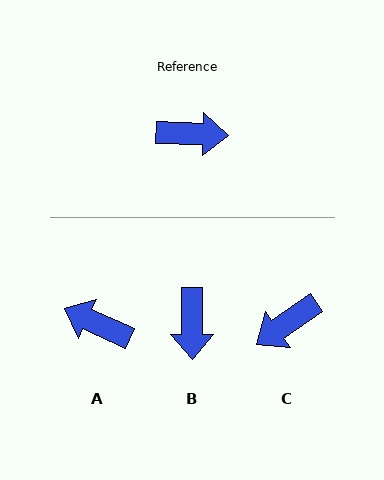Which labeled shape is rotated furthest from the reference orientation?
A, about 158 degrees away.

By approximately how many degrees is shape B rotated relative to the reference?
Approximately 88 degrees clockwise.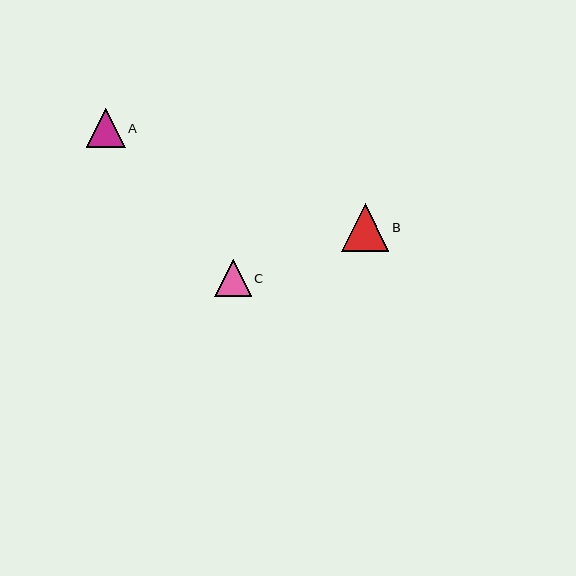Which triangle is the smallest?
Triangle C is the smallest with a size of approximately 37 pixels.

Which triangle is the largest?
Triangle B is the largest with a size of approximately 48 pixels.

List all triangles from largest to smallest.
From largest to smallest: B, A, C.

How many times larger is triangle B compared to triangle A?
Triangle B is approximately 1.2 times the size of triangle A.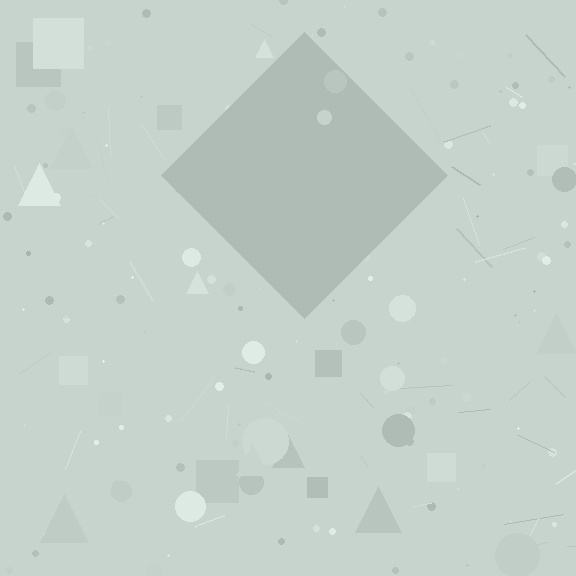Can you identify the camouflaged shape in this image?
The camouflaged shape is a diamond.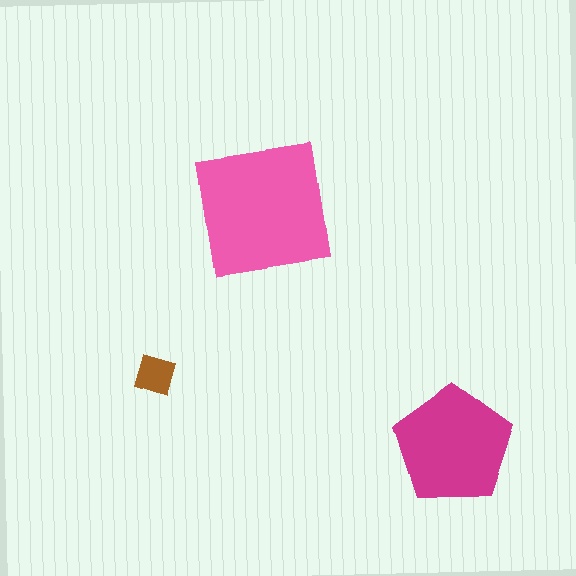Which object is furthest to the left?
The brown diamond is leftmost.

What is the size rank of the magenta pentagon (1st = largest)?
2nd.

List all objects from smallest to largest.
The brown diamond, the magenta pentagon, the pink square.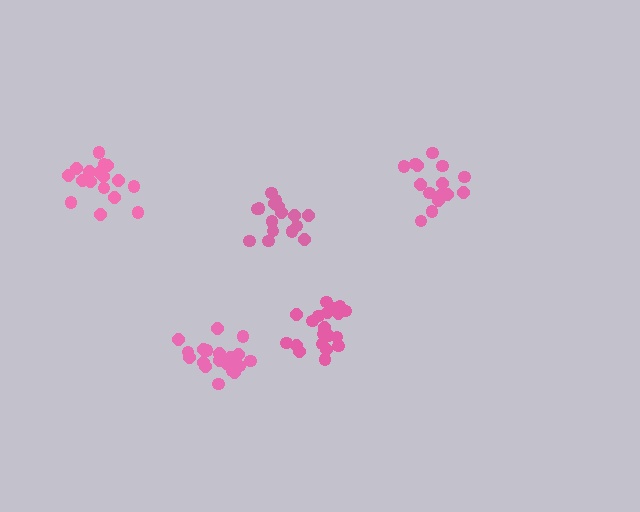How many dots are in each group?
Group 1: 15 dots, Group 2: 20 dots, Group 3: 20 dots, Group 4: 17 dots, Group 5: 16 dots (88 total).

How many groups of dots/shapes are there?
There are 5 groups.